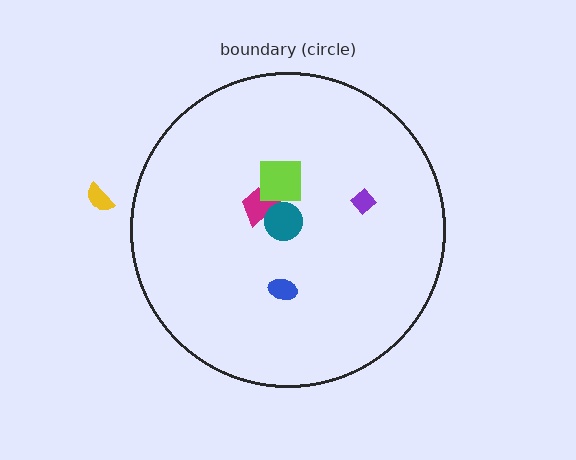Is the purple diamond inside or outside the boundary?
Inside.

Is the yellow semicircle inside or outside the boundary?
Outside.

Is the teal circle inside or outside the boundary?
Inside.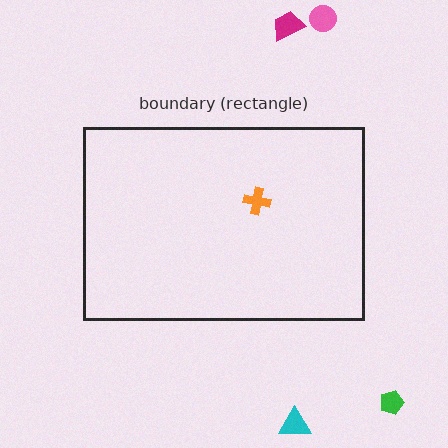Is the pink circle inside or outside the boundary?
Outside.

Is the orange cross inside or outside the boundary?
Inside.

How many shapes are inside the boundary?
1 inside, 4 outside.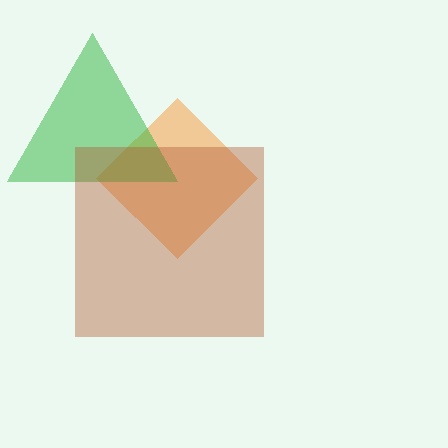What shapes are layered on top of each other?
The layered shapes are: an orange diamond, a green triangle, a brown square.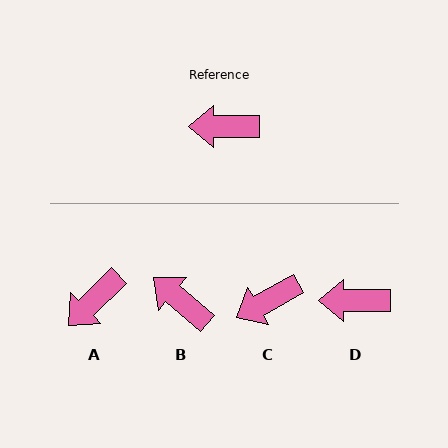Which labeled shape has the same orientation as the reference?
D.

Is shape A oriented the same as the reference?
No, it is off by about 45 degrees.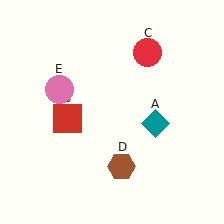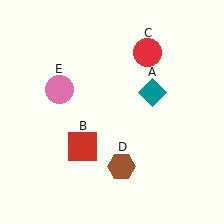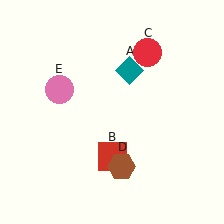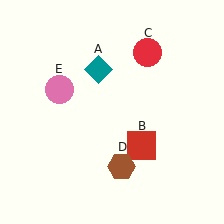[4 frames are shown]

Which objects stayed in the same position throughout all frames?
Red circle (object C) and brown hexagon (object D) and pink circle (object E) remained stationary.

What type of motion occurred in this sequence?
The teal diamond (object A), red square (object B) rotated counterclockwise around the center of the scene.